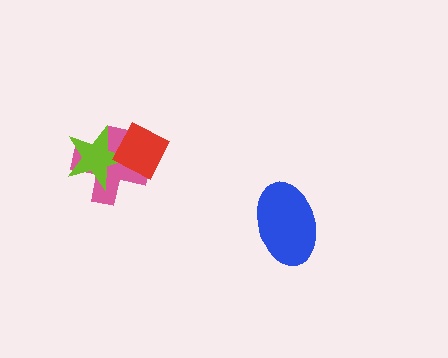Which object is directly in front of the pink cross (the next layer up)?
The lime star is directly in front of the pink cross.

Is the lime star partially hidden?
Yes, it is partially covered by another shape.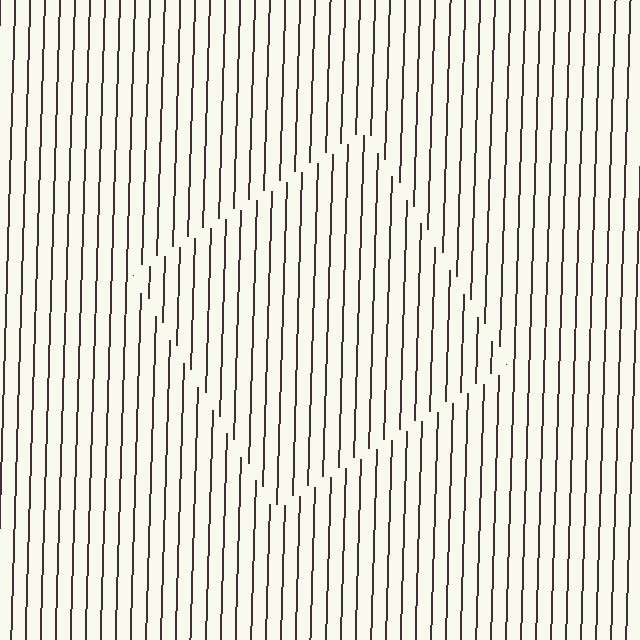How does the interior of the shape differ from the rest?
The interior of the shape contains the same grating, shifted by half a period — the contour is defined by the phase discontinuity where line-ends from the inner and outer gratings abut.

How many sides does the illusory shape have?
4 sides — the line-ends trace a square.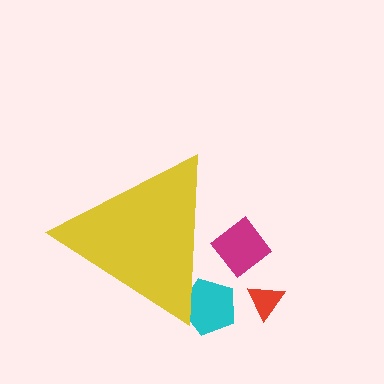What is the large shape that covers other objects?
A yellow triangle.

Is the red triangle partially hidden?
No, the red triangle is fully visible.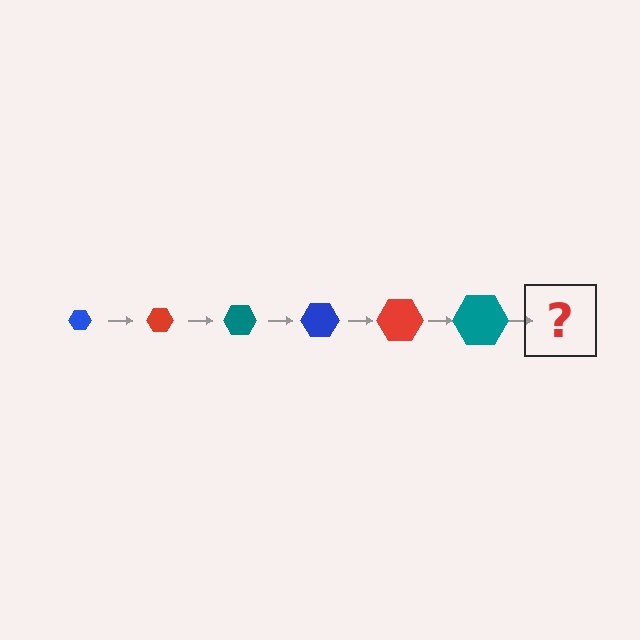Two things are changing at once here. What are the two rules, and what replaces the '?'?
The two rules are that the hexagon grows larger each step and the color cycles through blue, red, and teal. The '?' should be a blue hexagon, larger than the previous one.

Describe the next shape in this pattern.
It should be a blue hexagon, larger than the previous one.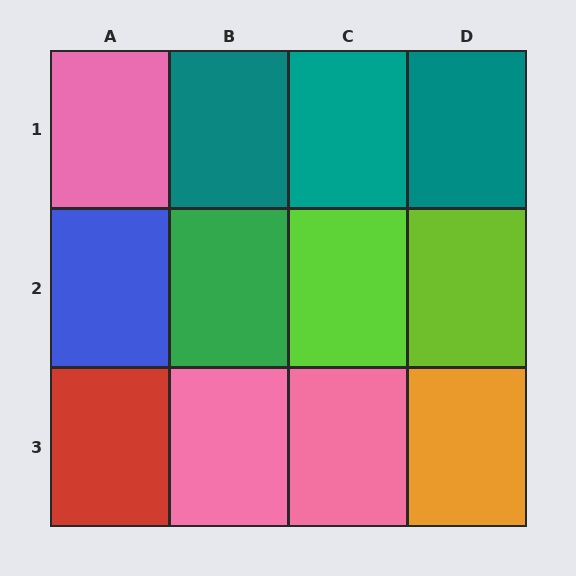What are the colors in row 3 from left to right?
Red, pink, pink, orange.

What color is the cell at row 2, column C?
Lime.